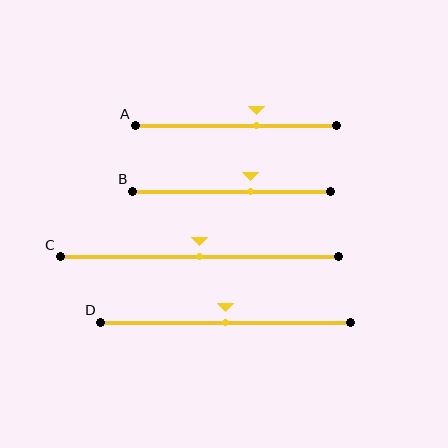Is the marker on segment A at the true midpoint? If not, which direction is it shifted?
No, the marker on segment A is shifted to the right by about 10% of the segment length.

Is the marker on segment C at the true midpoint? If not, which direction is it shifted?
Yes, the marker on segment C is at the true midpoint.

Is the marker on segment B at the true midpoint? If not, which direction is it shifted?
No, the marker on segment B is shifted to the right by about 10% of the segment length.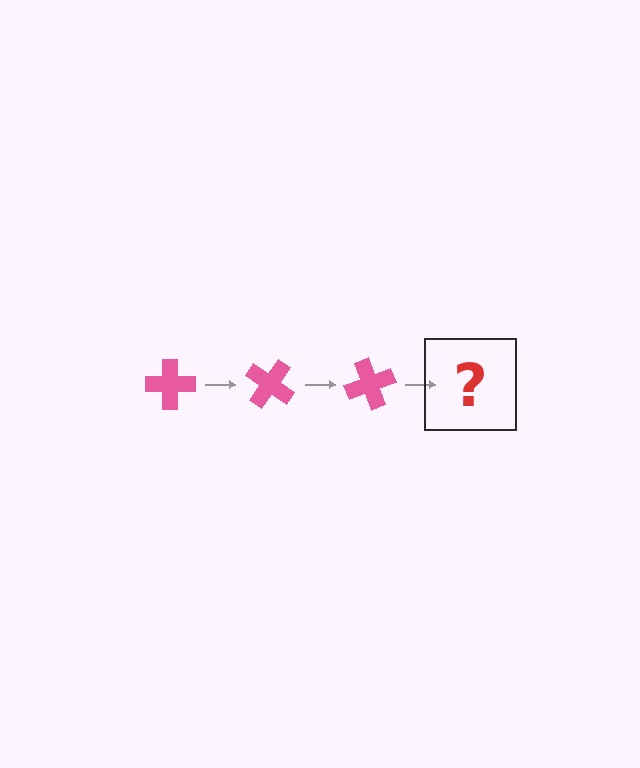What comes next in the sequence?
The next element should be a pink cross rotated 105 degrees.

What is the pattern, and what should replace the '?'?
The pattern is that the cross rotates 35 degrees each step. The '?' should be a pink cross rotated 105 degrees.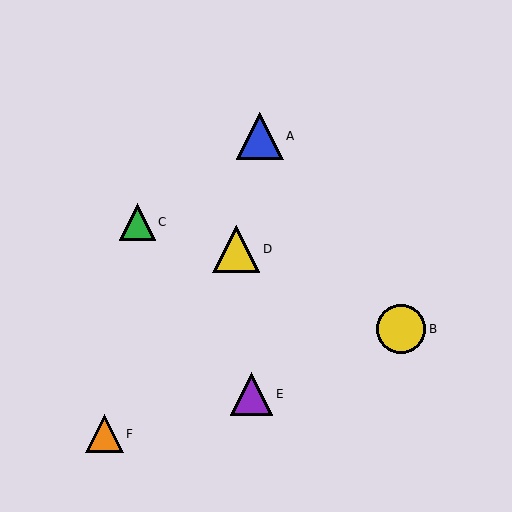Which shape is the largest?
The yellow circle (labeled B) is the largest.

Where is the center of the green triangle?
The center of the green triangle is at (137, 222).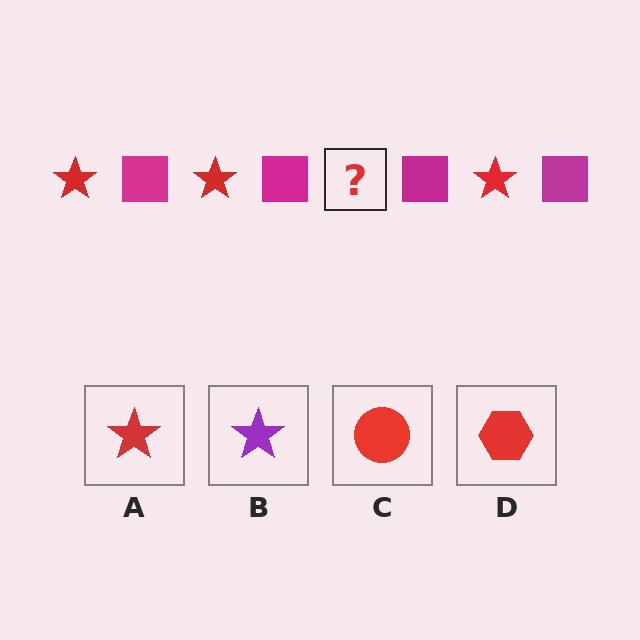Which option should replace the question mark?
Option A.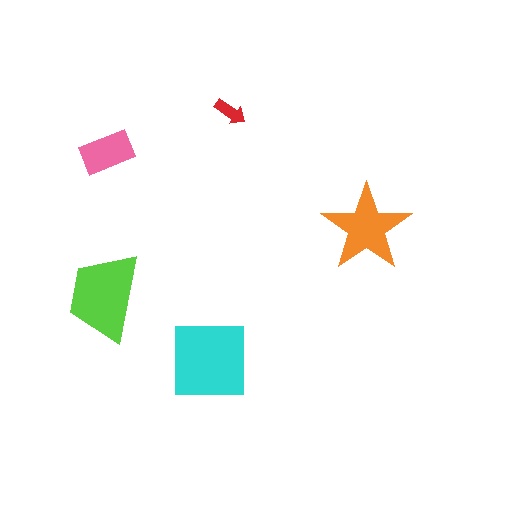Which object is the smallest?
The red arrow.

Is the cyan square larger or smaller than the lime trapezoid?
Larger.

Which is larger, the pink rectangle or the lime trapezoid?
The lime trapezoid.